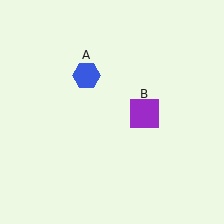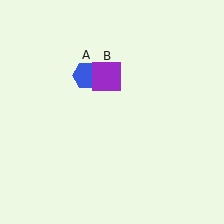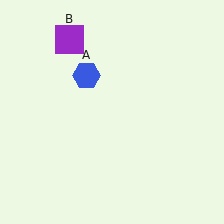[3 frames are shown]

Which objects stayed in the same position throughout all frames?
Blue hexagon (object A) remained stationary.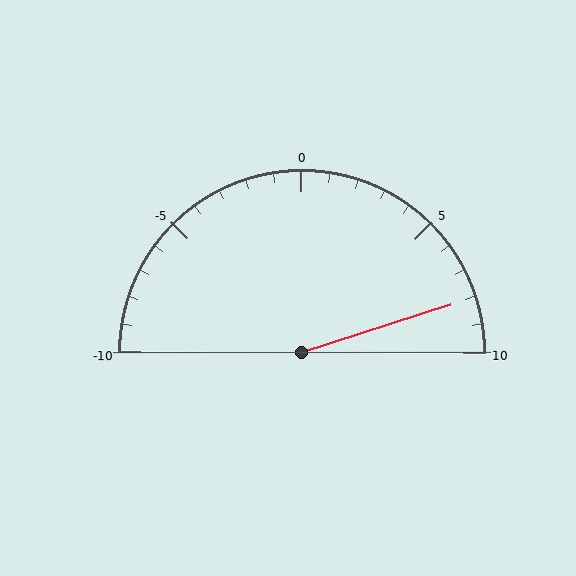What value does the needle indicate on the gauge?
The needle indicates approximately 8.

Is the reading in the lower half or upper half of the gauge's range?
The reading is in the upper half of the range (-10 to 10).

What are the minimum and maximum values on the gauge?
The gauge ranges from -10 to 10.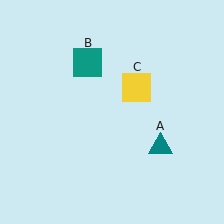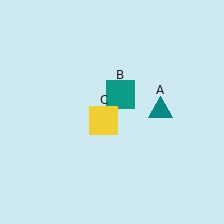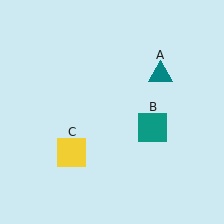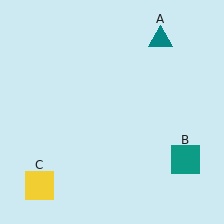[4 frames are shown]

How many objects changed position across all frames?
3 objects changed position: teal triangle (object A), teal square (object B), yellow square (object C).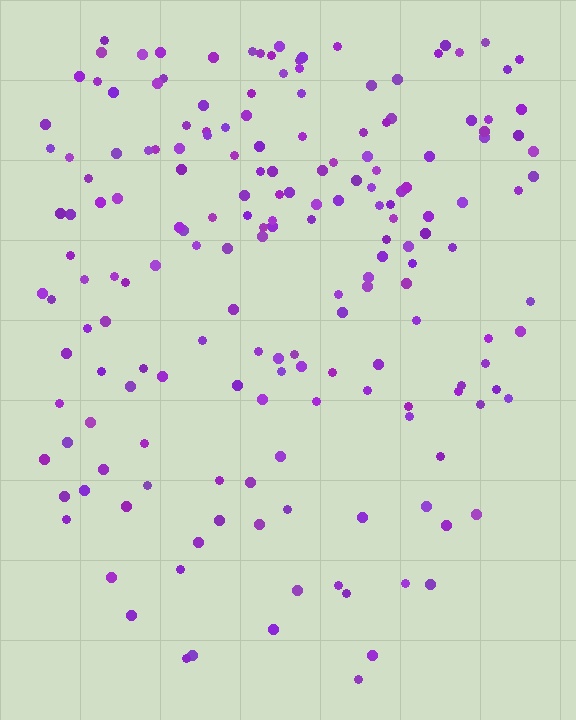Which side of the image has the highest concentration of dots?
The top.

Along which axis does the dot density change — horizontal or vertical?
Vertical.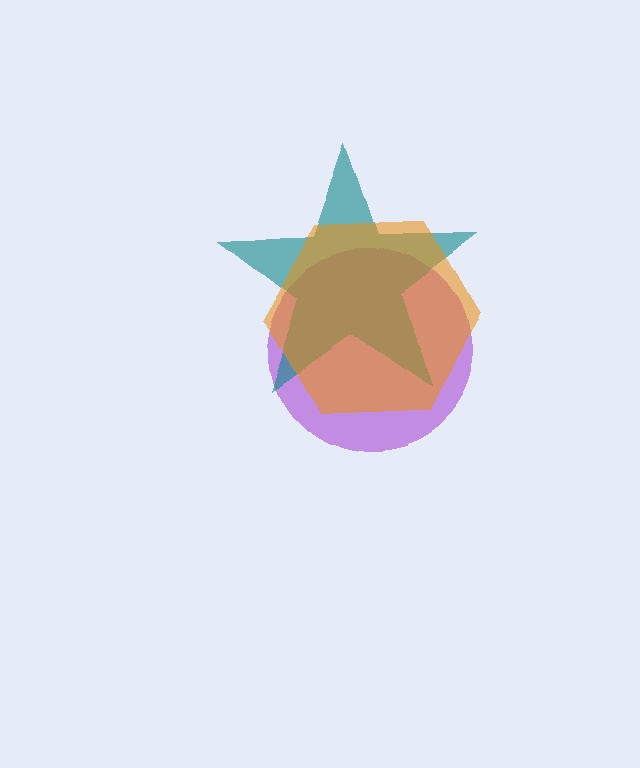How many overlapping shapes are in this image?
There are 3 overlapping shapes in the image.